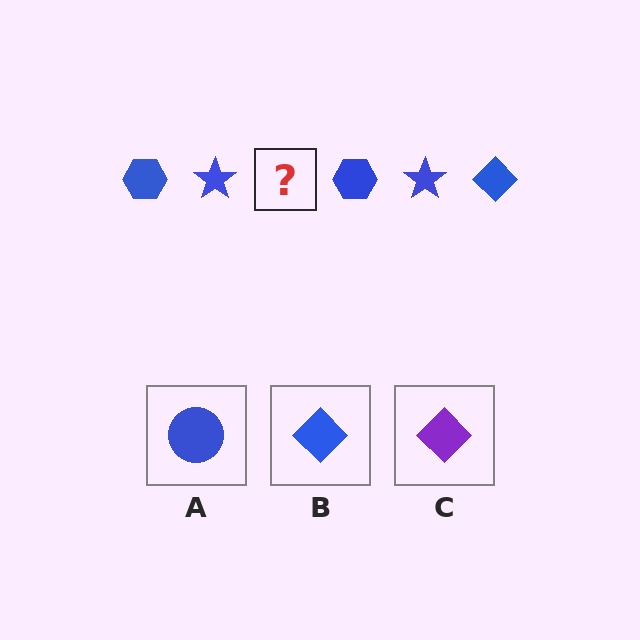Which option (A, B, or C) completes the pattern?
B.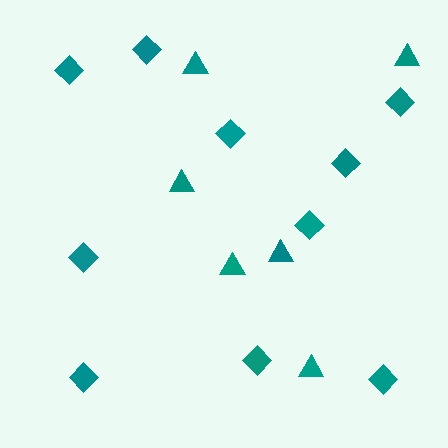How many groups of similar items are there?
There are 2 groups: one group of diamonds (10) and one group of triangles (6).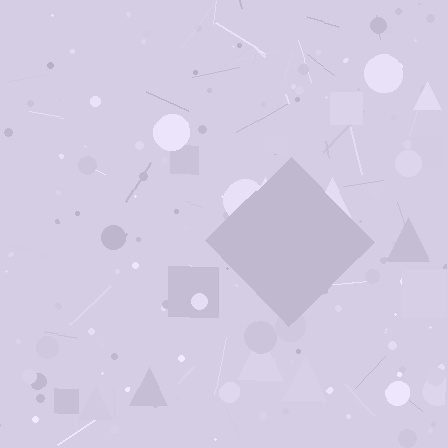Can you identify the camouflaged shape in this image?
The camouflaged shape is a diamond.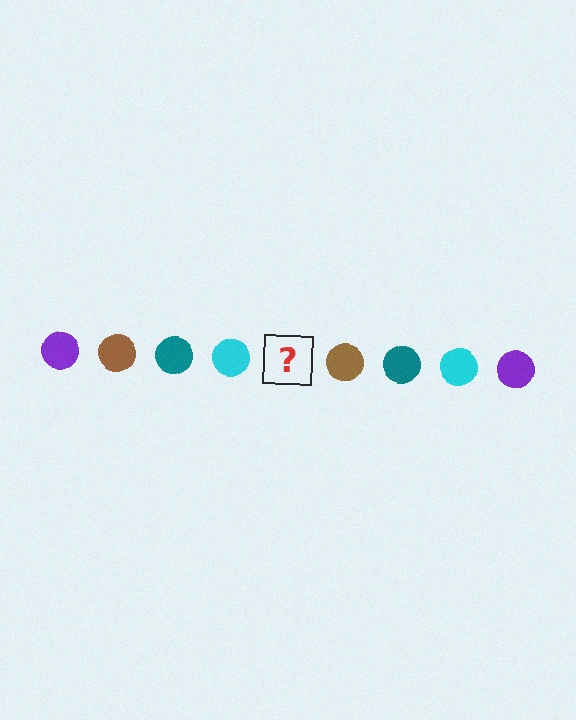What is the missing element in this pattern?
The missing element is a purple circle.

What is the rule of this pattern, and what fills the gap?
The rule is that the pattern cycles through purple, brown, teal, cyan circles. The gap should be filled with a purple circle.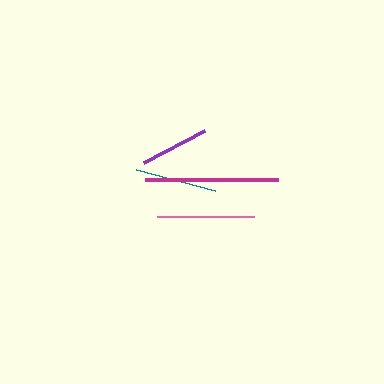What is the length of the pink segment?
The pink segment is approximately 96 pixels long.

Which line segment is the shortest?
The purple line is the shortest at approximately 68 pixels.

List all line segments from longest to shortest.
From longest to shortest: magenta, pink, teal, purple.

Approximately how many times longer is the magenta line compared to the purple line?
The magenta line is approximately 1.9 times the length of the purple line.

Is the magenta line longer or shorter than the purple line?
The magenta line is longer than the purple line.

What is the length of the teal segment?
The teal segment is approximately 82 pixels long.